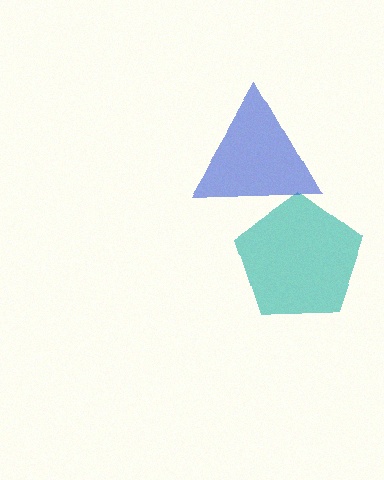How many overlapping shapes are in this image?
There are 2 overlapping shapes in the image.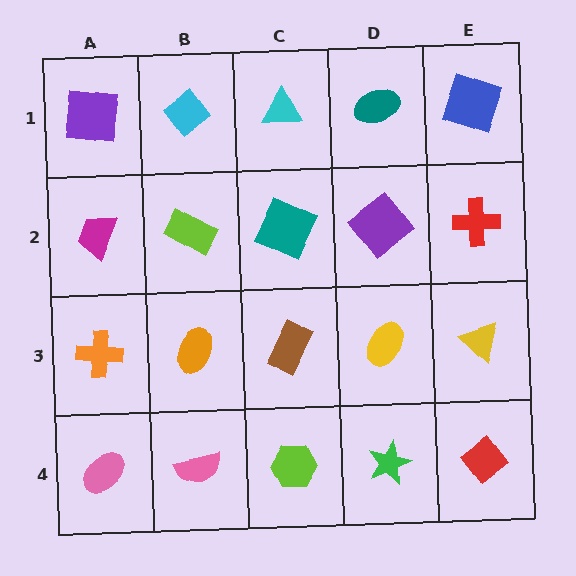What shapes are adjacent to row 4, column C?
A brown rectangle (row 3, column C), a pink semicircle (row 4, column B), a green star (row 4, column D).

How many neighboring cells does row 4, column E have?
2.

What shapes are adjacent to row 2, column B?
A cyan diamond (row 1, column B), an orange ellipse (row 3, column B), a magenta trapezoid (row 2, column A), a teal square (row 2, column C).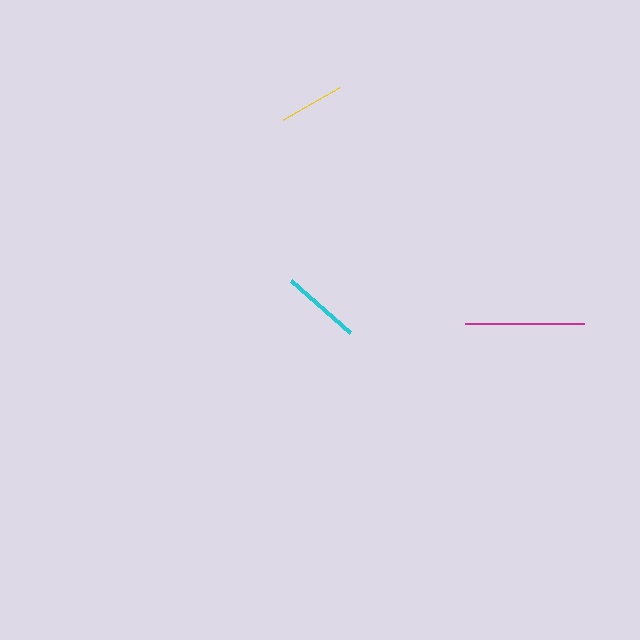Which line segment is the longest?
The magenta line is the longest at approximately 119 pixels.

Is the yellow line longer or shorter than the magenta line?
The magenta line is longer than the yellow line.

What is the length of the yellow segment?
The yellow segment is approximately 65 pixels long.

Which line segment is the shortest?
The yellow line is the shortest at approximately 65 pixels.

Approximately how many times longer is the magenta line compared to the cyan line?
The magenta line is approximately 1.5 times the length of the cyan line.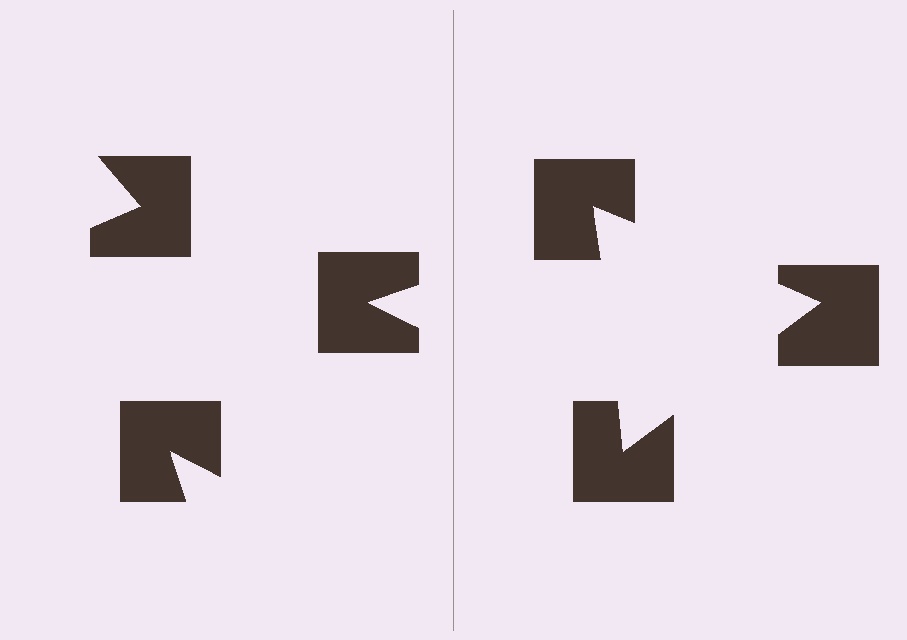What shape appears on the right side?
An illusory triangle.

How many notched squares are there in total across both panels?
6 — 3 on each side.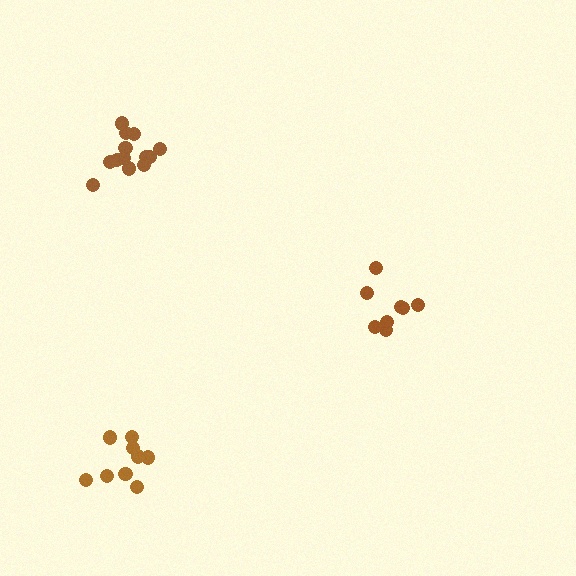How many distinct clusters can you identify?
There are 3 distinct clusters.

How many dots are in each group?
Group 1: 9 dots, Group 2: 8 dots, Group 3: 13 dots (30 total).